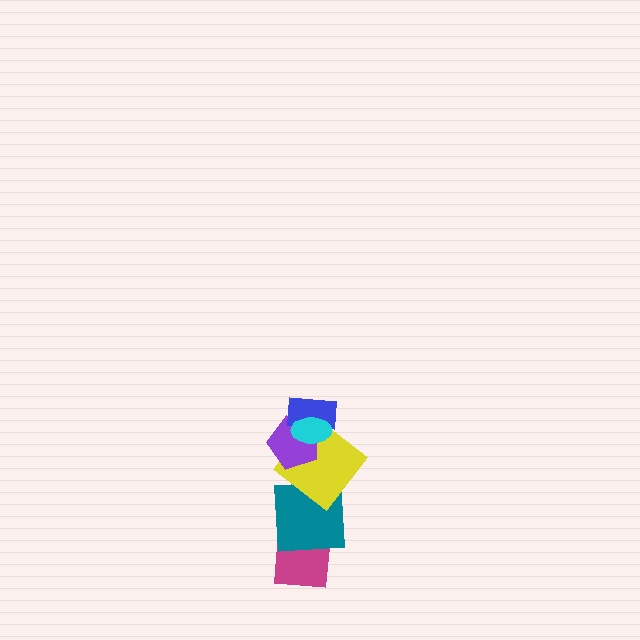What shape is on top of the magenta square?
The teal square is on top of the magenta square.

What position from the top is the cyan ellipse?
The cyan ellipse is 1st from the top.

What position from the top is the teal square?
The teal square is 5th from the top.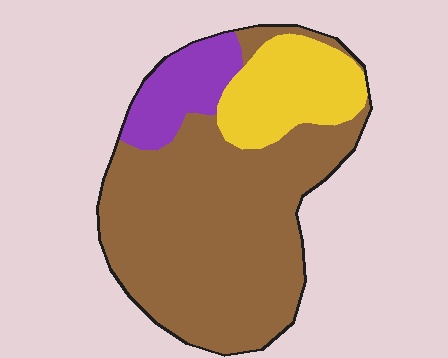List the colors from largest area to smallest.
From largest to smallest: brown, yellow, purple.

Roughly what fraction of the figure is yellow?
Yellow takes up about one fifth (1/5) of the figure.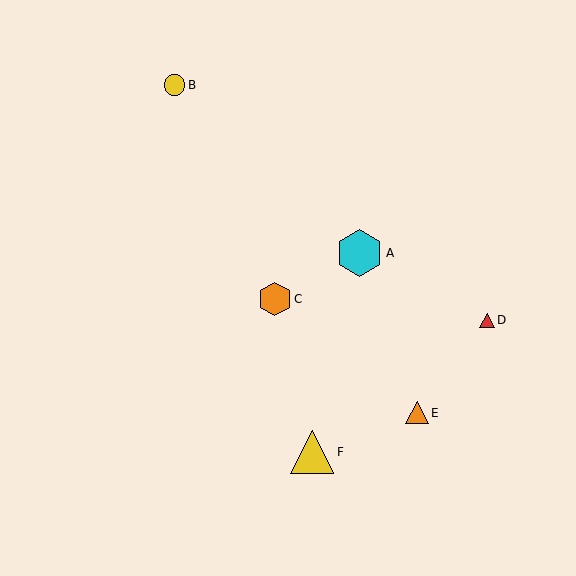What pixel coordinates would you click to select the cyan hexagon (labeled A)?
Click at (360, 253) to select the cyan hexagon A.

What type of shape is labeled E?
Shape E is an orange triangle.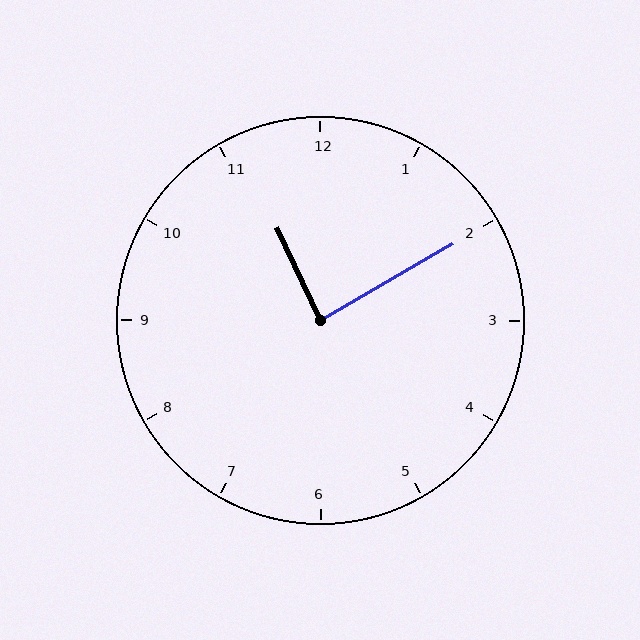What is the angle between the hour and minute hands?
Approximately 85 degrees.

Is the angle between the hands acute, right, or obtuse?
It is right.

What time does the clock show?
11:10.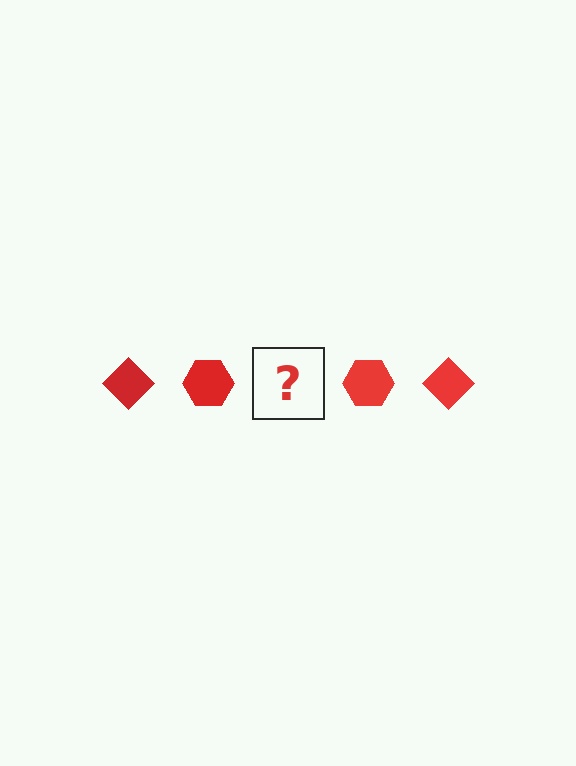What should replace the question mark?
The question mark should be replaced with a red diamond.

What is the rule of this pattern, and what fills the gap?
The rule is that the pattern cycles through diamond, hexagon shapes in red. The gap should be filled with a red diamond.